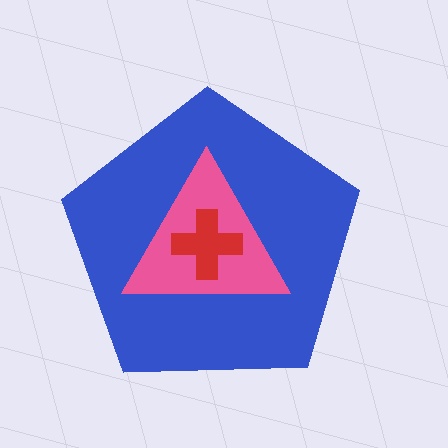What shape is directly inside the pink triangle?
The red cross.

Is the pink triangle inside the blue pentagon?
Yes.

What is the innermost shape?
The red cross.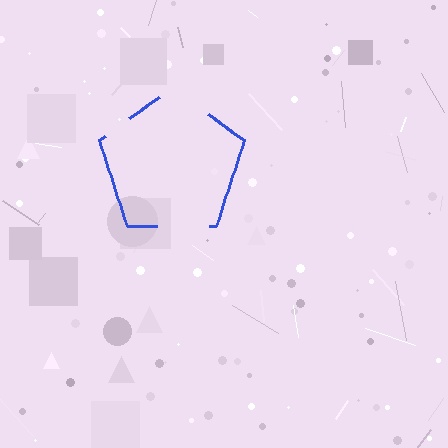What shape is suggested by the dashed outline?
The dashed outline suggests a pentagon.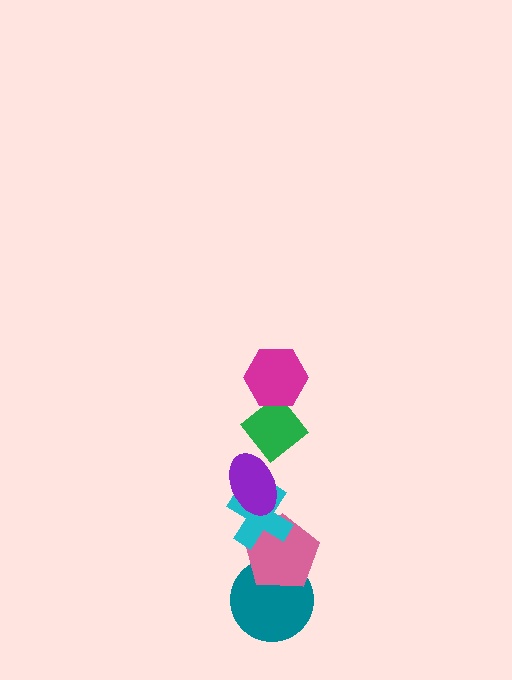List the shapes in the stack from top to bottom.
From top to bottom: the magenta hexagon, the green diamond, the purple ellipse, the cyan cross, the pink pentagon, the teal circle.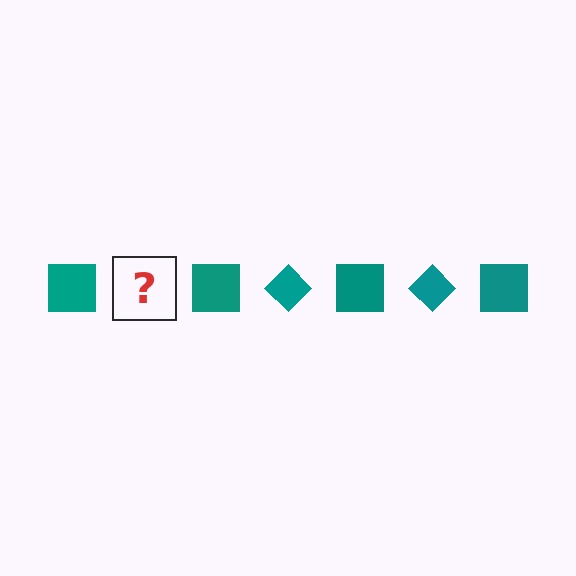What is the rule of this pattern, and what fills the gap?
The rule is that the pattern cycles through square, diamond shapes in teal. The gap should be filled with a teal diamond.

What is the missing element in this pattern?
The missing element is a teal diamond.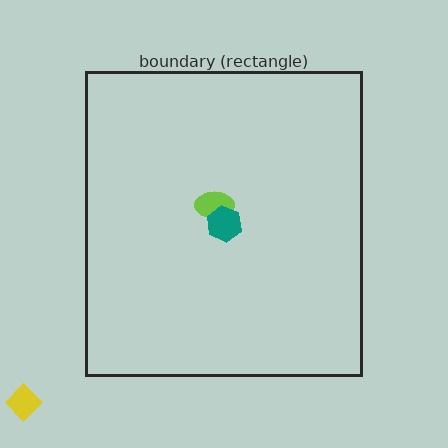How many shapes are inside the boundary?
2 inside, 1 outside.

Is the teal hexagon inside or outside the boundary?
Inside.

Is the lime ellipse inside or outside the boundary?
Inside.